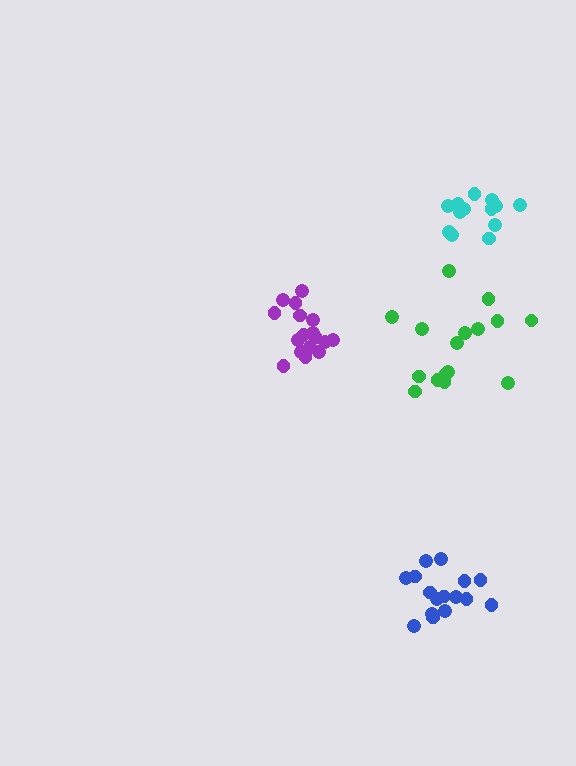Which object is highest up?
The cyan cluster is topmost.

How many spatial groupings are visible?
There are 4 spatial groupings.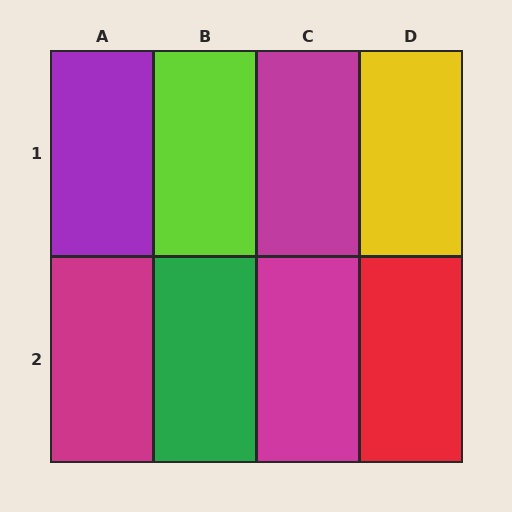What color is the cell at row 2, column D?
Red.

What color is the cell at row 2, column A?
Magenta.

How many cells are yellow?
1 cell is yellow.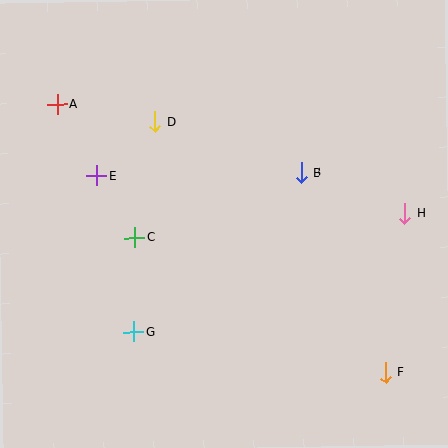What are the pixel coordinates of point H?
Point H is at (404, 213).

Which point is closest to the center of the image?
Point C at (135, 238) is closest to the center.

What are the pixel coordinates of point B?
Point B is at (302, 172).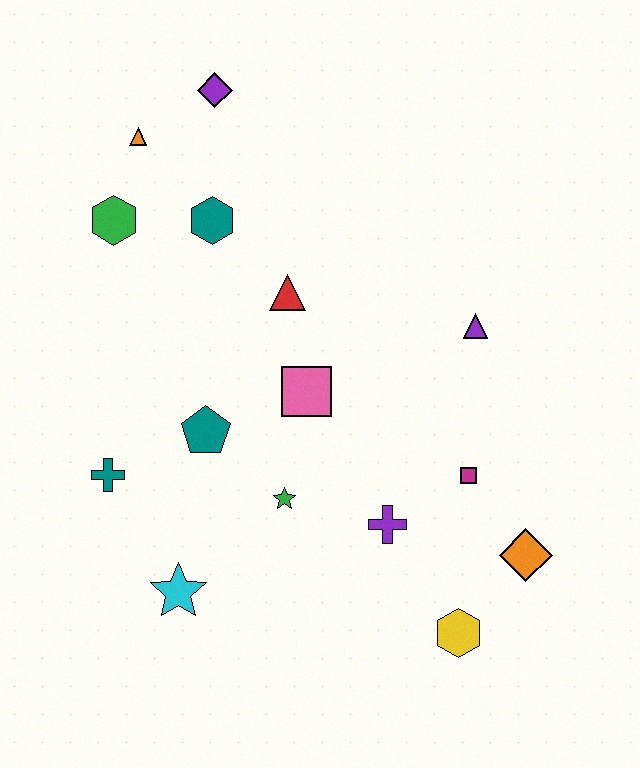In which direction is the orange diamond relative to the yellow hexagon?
The orange diamond is above the yellow hexagon.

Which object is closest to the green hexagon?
The orange triangle is closest to the green hexagon.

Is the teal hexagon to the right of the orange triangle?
Yes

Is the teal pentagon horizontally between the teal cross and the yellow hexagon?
Yes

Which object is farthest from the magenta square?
The orange triangle is farthest from the magenta square.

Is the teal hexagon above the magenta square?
Yes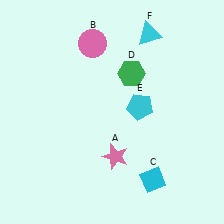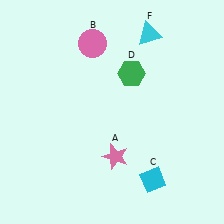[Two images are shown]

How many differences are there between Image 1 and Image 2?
There is 1 difference between the two images.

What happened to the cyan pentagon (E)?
The cyan pentagon (E) was removed in Image 2. It was in the top-right area of Image 1.